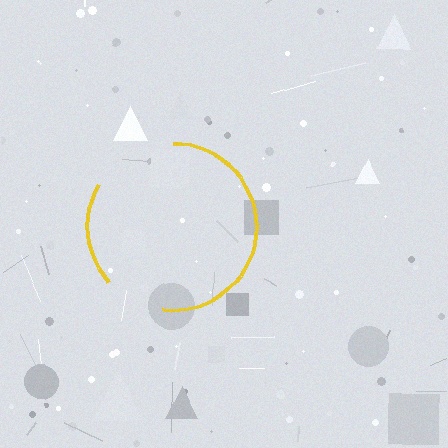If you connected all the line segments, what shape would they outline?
They would outline a circle.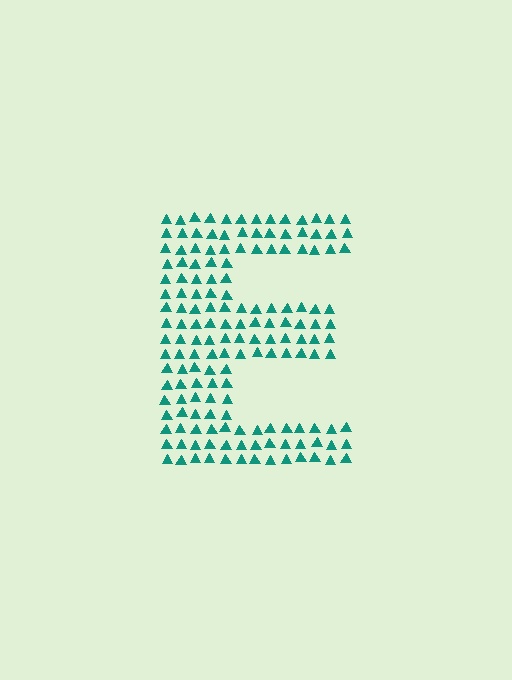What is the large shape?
The large shape is the letter E.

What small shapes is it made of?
It is made of small triangles.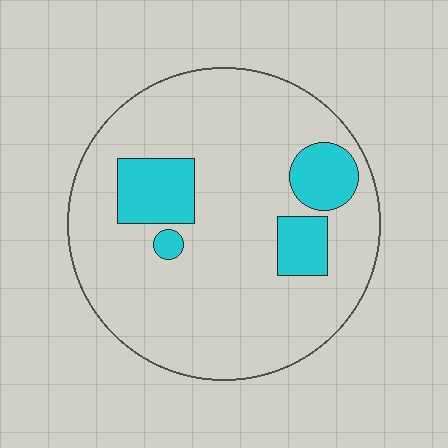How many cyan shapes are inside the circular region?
4.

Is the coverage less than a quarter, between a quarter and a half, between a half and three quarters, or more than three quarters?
Less than a quarter.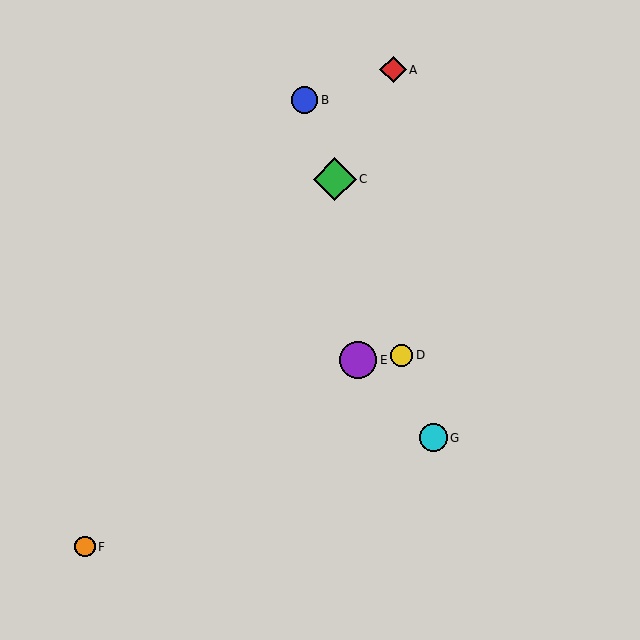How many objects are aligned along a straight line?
4 objects (B, C, D, G) are aligned along a straight line.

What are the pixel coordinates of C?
Object C is at (335, 179).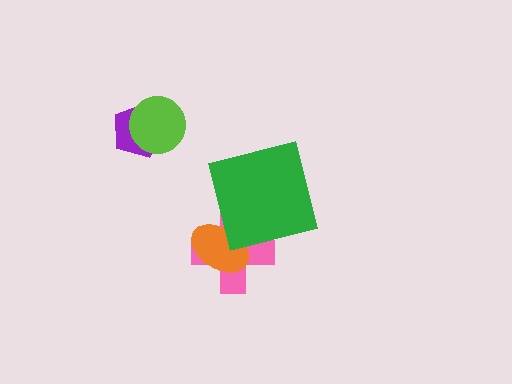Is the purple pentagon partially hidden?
Yes, it is partially covered by another shape.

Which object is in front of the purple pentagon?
The lime circle is in front of the purple pentagon.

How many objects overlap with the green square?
2 objects overlap with the green square.